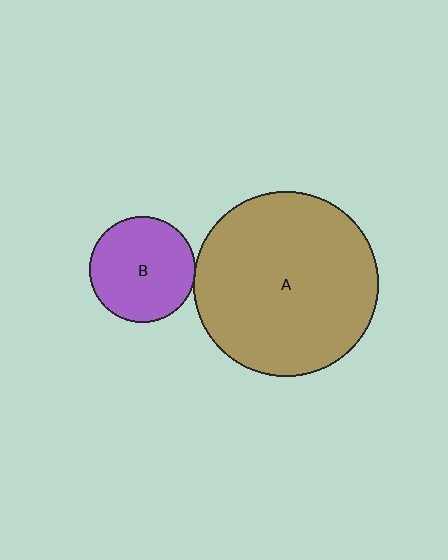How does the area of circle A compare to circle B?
Approximately 3.0 times.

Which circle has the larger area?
Circle A (brown).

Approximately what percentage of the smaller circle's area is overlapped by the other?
Approximately 5%.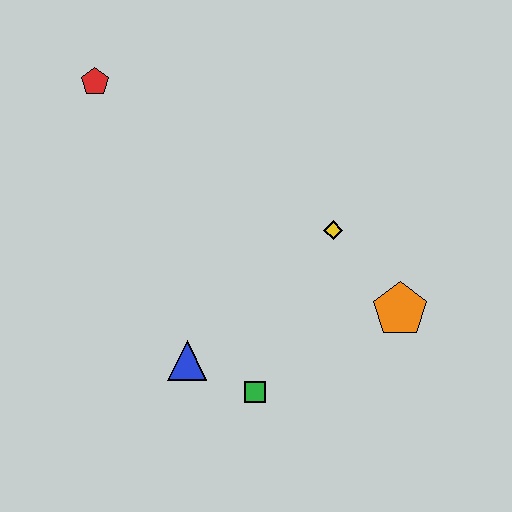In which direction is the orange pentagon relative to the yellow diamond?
The orange pentagon is below the yellow diamond.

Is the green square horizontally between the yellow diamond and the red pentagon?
Yes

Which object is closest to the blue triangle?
The green square is closest to the blue triangle.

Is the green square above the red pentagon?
No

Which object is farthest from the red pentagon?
The orange pentagon is farthest from the red pentagon.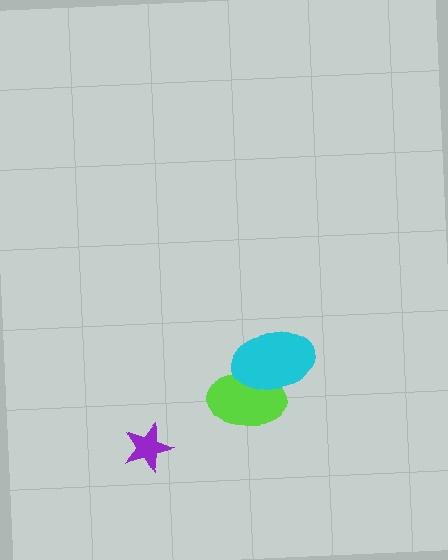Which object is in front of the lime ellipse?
The cyan ellipse is in front of the lime ellipse.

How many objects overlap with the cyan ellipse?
1 object overlaps with the cyan ellipse.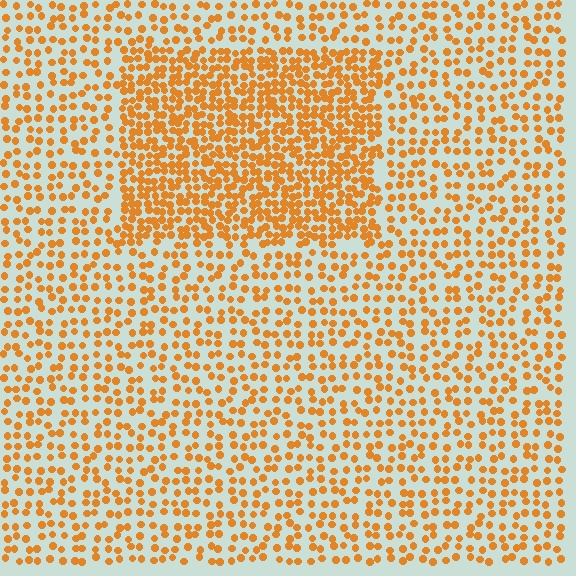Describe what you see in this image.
The image contains small orange elements arranged at two different densities. A rectangle-shaped region is visible where the elements are more densely packed than the surrounding area.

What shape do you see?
I see a rectangle.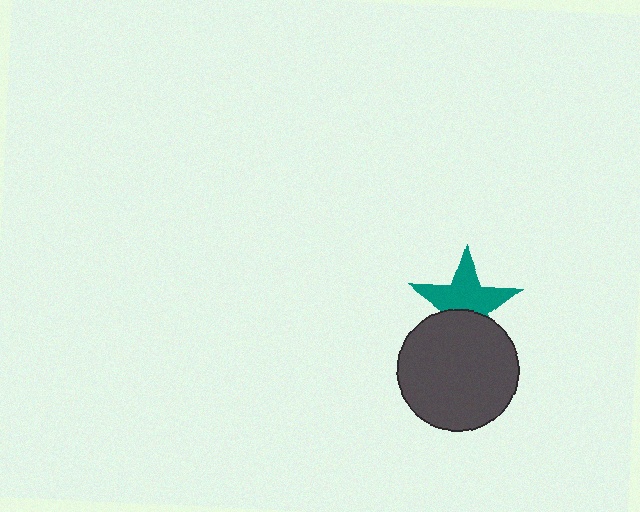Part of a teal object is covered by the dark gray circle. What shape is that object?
It is a star.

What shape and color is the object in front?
The object in front is a dark gray circle.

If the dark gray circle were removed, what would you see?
You would see the complete teal star.